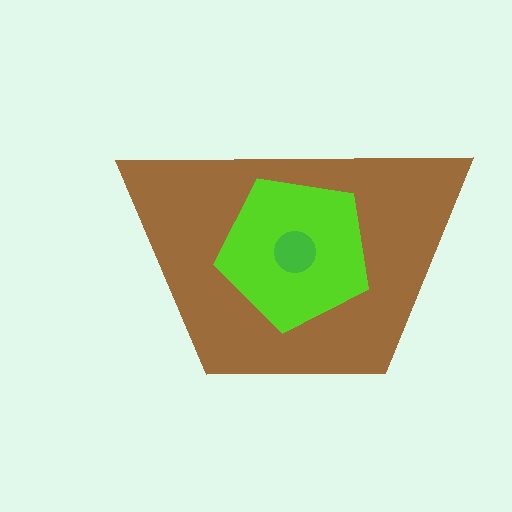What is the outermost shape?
The brown trapezoid.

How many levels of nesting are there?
3.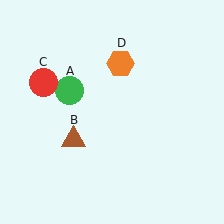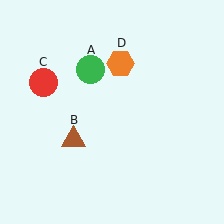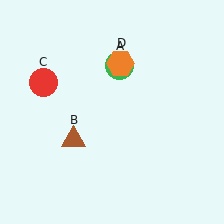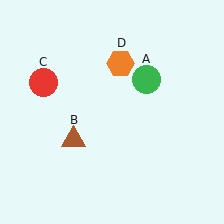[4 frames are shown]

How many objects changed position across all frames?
1 object changed position: green circle (object A).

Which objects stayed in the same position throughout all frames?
Brown triangle (object B) and red circle (object C) and orange hexagon (object D) remained stationary.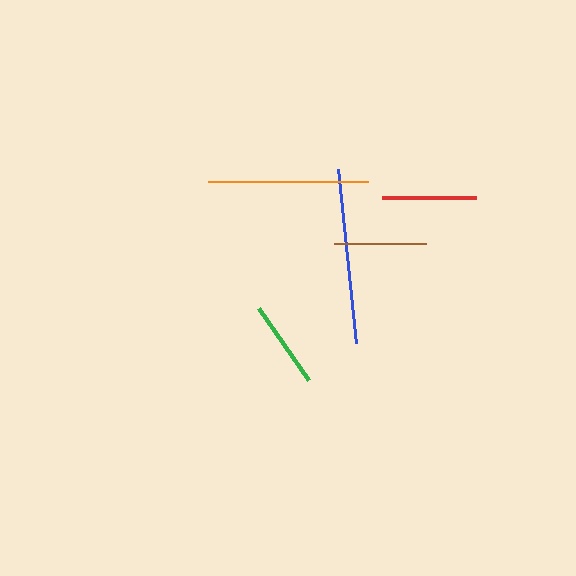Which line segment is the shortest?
The green line is the shortest at approximately 88 pixels.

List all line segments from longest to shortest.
From longest to shortest: blue, orange, red, brown, green.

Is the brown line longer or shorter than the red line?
The red line is longer than the brown line.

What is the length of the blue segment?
The blue segment is approximately 175 pixels long.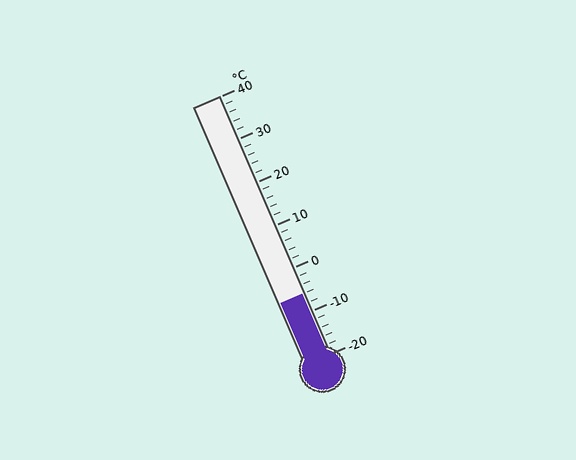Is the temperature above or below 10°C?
The temperature is below 10°C.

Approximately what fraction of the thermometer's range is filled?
The thermometer is filled to approximately 25% of its range.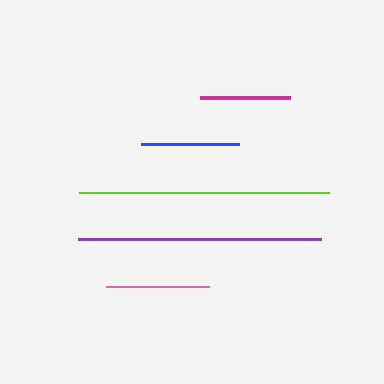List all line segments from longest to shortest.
From longest to shortest: lime, purple, pink, blue, magenta.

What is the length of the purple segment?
The purple segment is approximately 244 pixels long.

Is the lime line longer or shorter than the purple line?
The lime line is longer than the purple line.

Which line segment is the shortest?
The magenta line is the shortest at approximately 90 pixels.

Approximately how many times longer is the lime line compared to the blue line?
The lime line is approximately 2.6 times the length of the blue line.